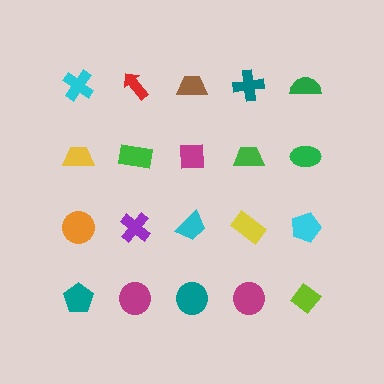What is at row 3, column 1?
An orange circle.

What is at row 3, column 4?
A yellow rectangle.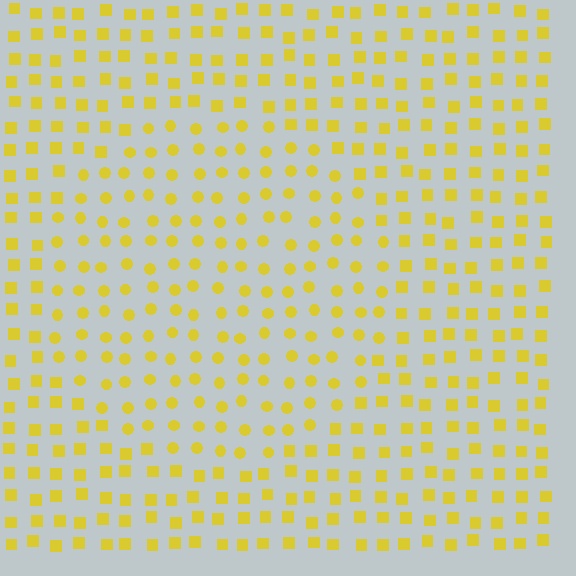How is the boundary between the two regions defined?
The boundary is defined by a change in element shape: circles inside vs. squares outside. All elements share the same color and spacing.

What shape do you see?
I see a circle.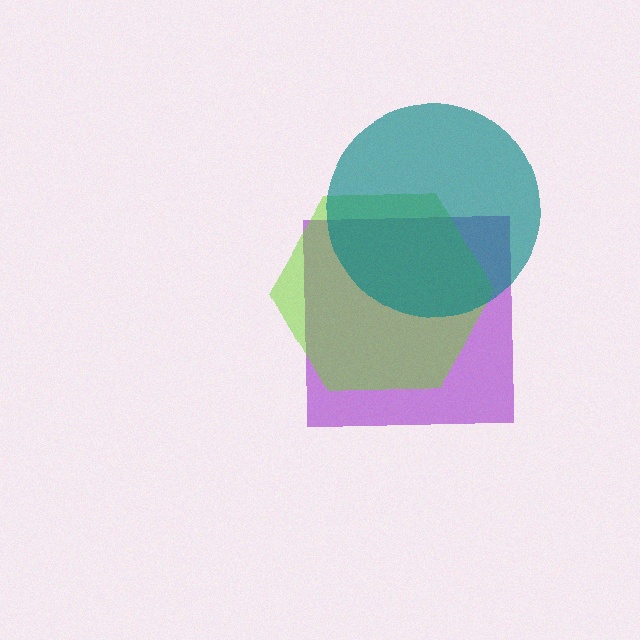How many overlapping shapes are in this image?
There are 3 overlapping shapes in the image.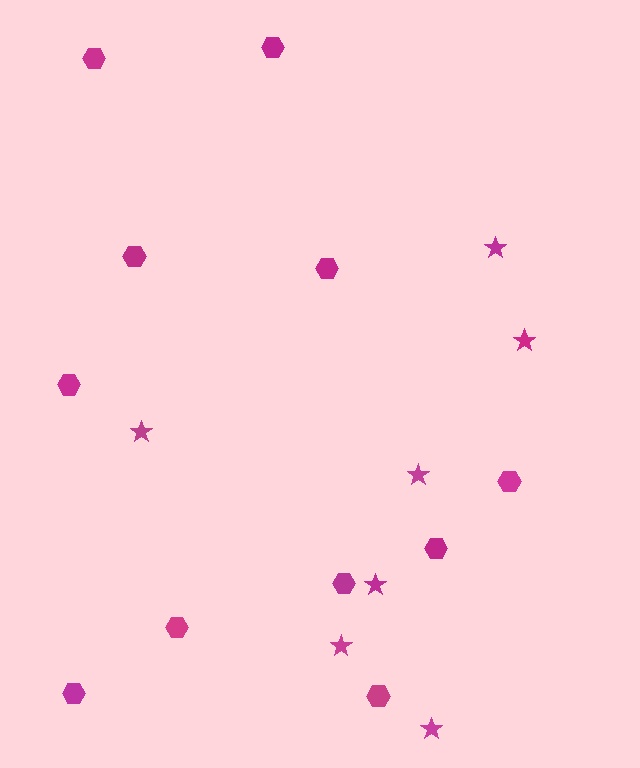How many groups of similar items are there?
There are 2 groups: one group of stars (7) and one group of hexagons (11).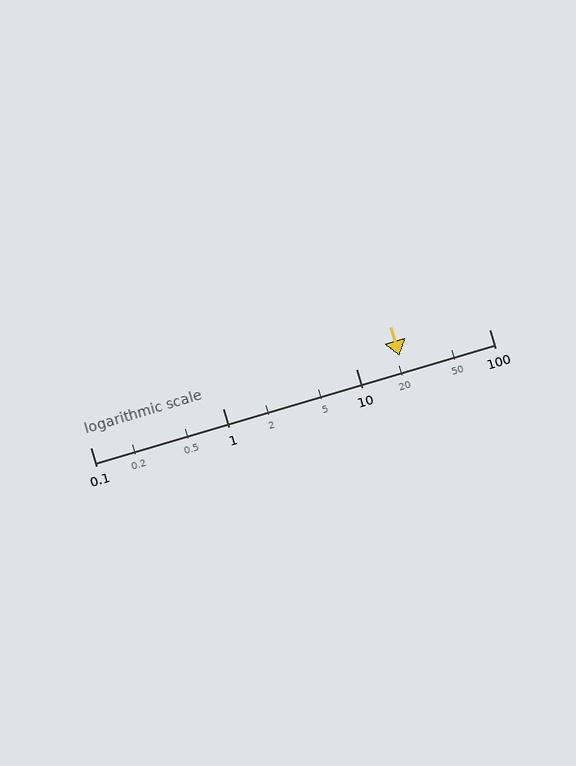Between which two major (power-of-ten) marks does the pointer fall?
The pointer is between 10 and 100.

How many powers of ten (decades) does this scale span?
The scale spans 3 decades, from 0.1 to 100.